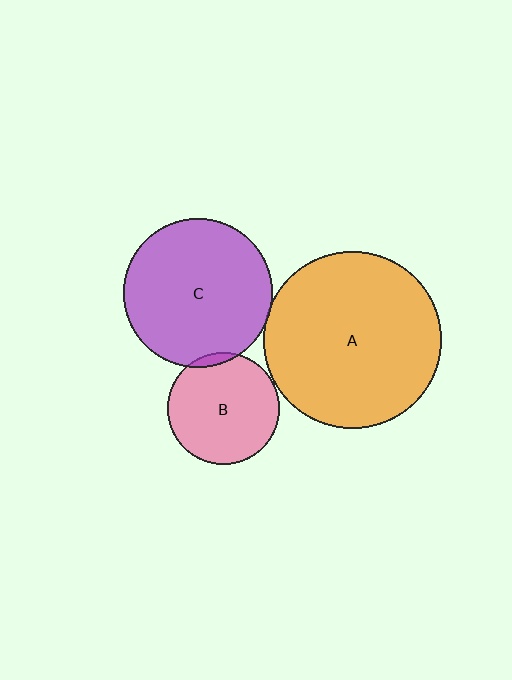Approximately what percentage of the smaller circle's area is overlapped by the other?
Approximately 5%.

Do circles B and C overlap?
Yes.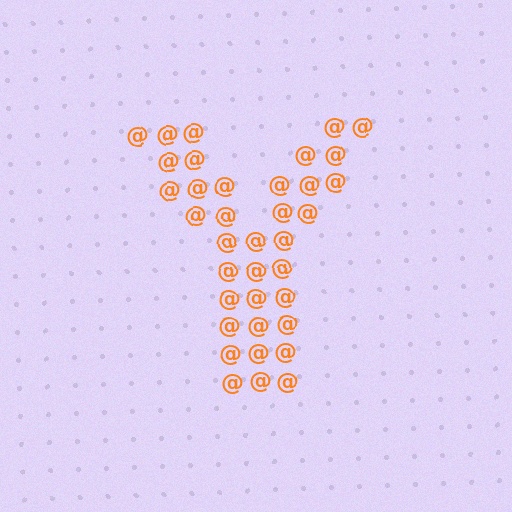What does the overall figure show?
The overall figure shows the letter Y.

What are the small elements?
The small elements are at signs.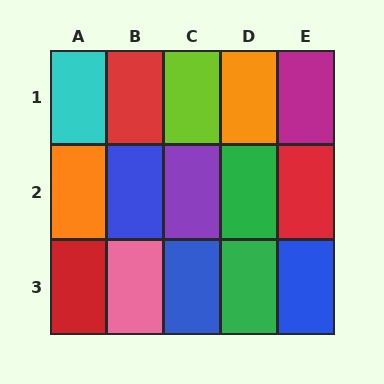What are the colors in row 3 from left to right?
Red, pink, blue, green, blue.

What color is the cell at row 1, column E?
Magenta.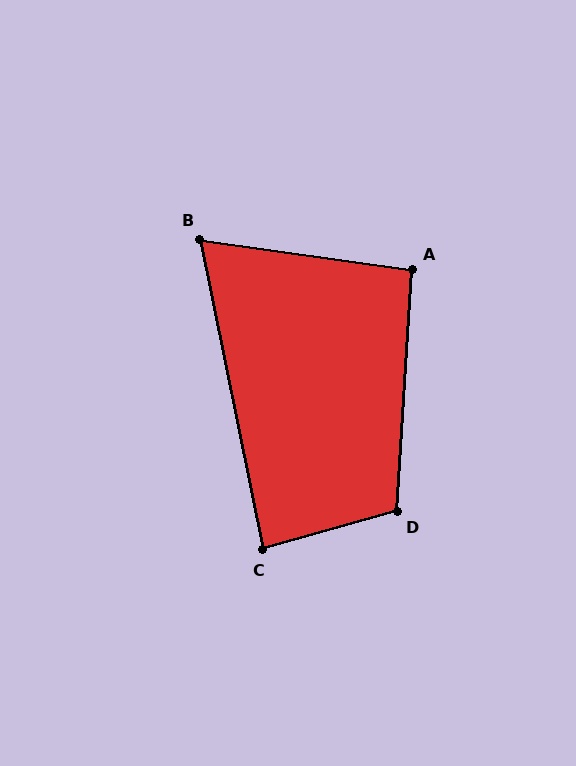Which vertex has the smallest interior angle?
B, at approximately 71 degrees.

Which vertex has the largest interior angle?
D, at approximately 109 degrees.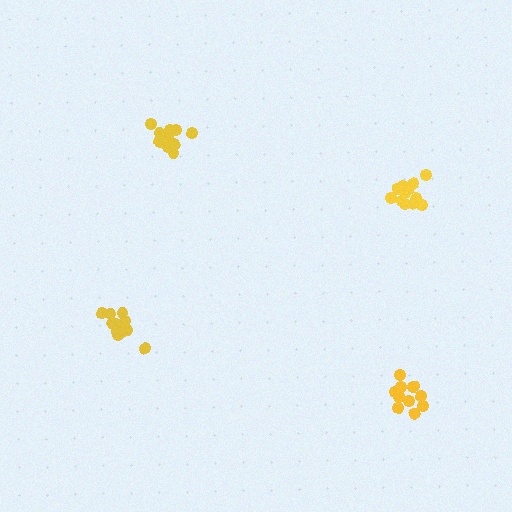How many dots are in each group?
Group 1: 12 dots, Group 2: 13 dots, Group 3: 13 dots, Group 4: 12 dots (50 total).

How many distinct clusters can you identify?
There are 4 distinct clusters.